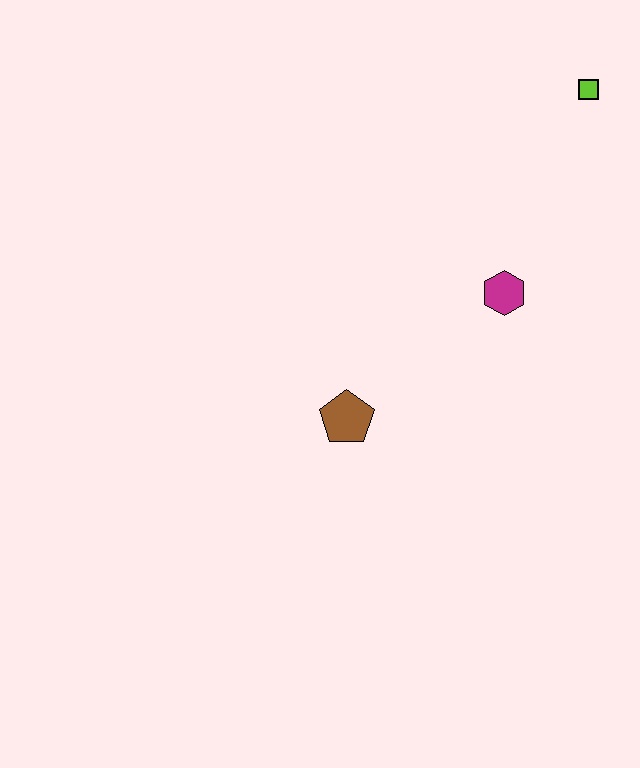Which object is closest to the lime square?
The magenta hexagon is closest to the lime square.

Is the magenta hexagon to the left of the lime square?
Yes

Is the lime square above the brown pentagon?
Yes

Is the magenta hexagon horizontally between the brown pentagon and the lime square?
Yes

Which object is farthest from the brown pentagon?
The lime square is farthest from the brown pentagon.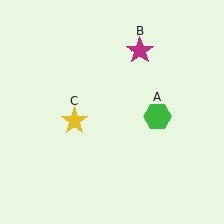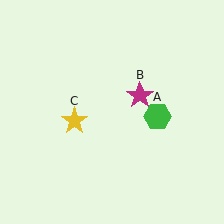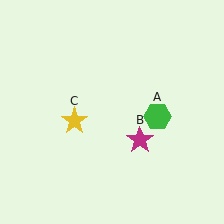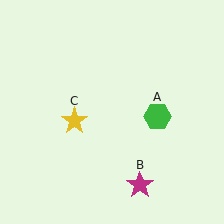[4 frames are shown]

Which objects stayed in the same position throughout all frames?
Green hexagon (object A) and yellow star (object C) remained stationary.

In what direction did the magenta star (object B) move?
The magenta star (object B) moved down.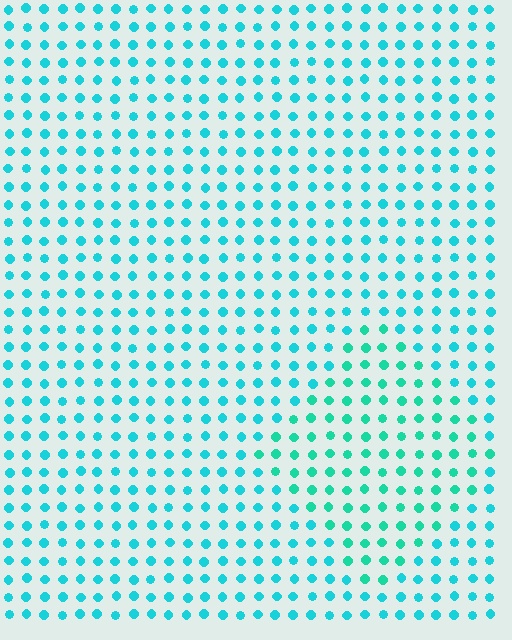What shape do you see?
I see a diamond.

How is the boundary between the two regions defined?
The boundary is defined purely by a slight shift in hue (about 20 degrees). Spacing, size, and orientation are identical on both sides.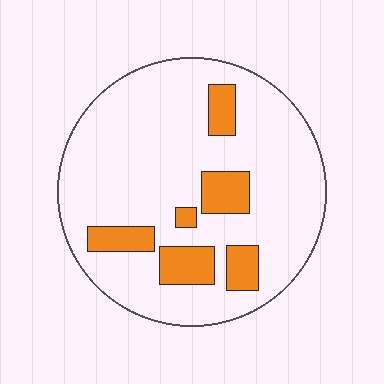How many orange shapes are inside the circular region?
6.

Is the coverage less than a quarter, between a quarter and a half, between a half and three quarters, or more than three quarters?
Less than a quarter.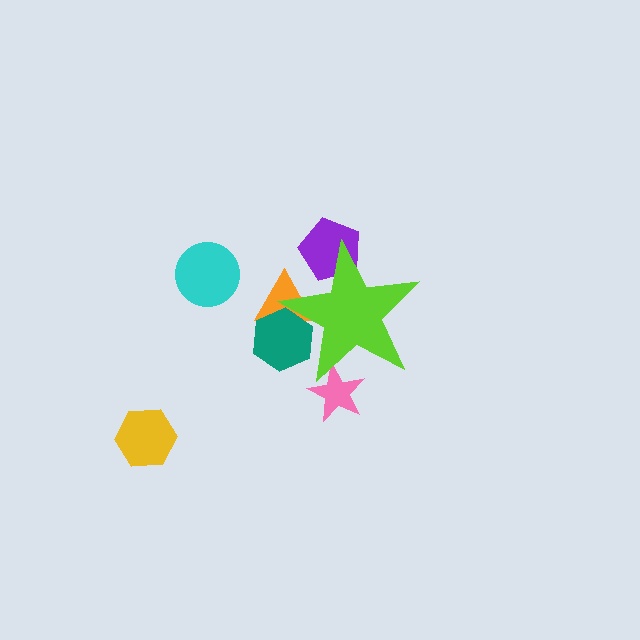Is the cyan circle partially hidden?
No, the cyan circle is fully visible.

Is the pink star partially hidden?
Yes, the pink star is partially hidden behind the lime star.